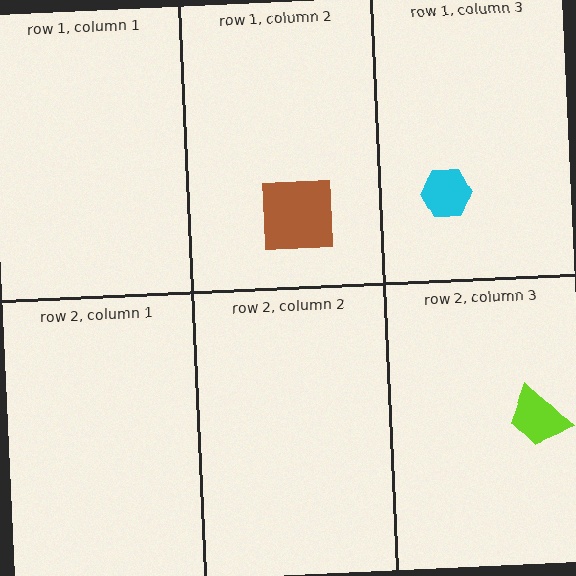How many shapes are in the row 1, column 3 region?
1.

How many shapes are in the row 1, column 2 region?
1.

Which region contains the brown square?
The row 1, column 2 region.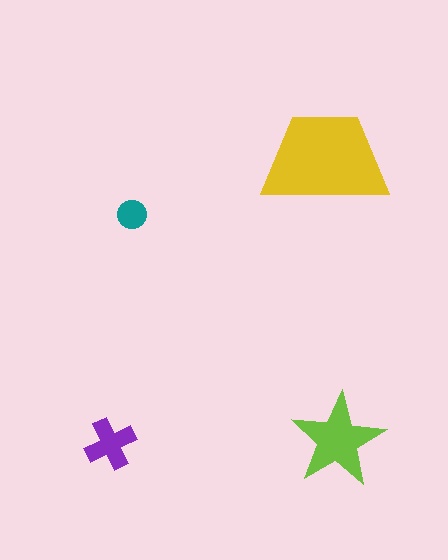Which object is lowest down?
The purple cross is bottommost.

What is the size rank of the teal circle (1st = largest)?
4th.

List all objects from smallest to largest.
The teal circle, the purple cross, the lime star, the yellow trapezoid.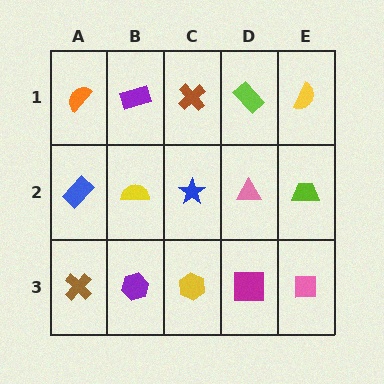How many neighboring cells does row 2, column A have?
3.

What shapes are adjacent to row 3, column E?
A lime trapezoid (row 2, column E), a magenta square (row 3, column D).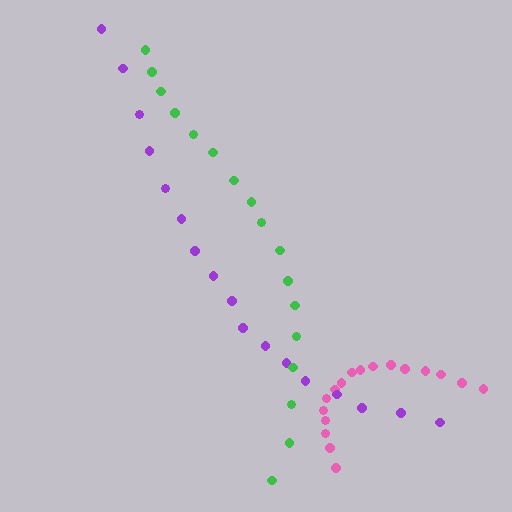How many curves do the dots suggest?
There are 3 distinct paths.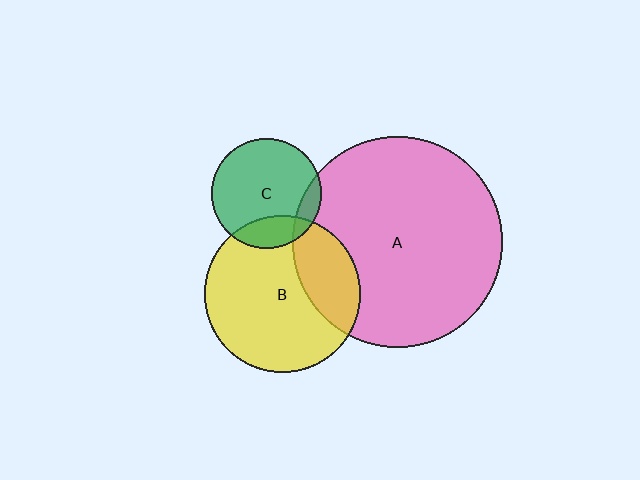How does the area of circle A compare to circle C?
Approximately 3.6 times.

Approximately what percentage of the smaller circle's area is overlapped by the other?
Approximately 10%.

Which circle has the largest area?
Circle A (pink).